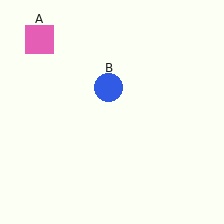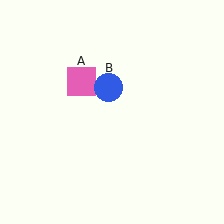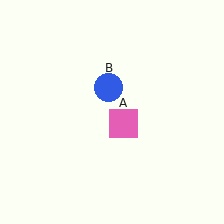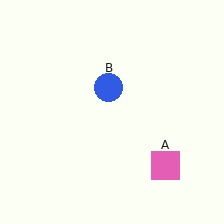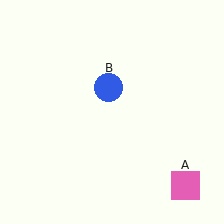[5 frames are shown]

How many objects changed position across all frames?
1 object changed position: pink square (object A).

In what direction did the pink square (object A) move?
The pink square (object A) moved down and to the right.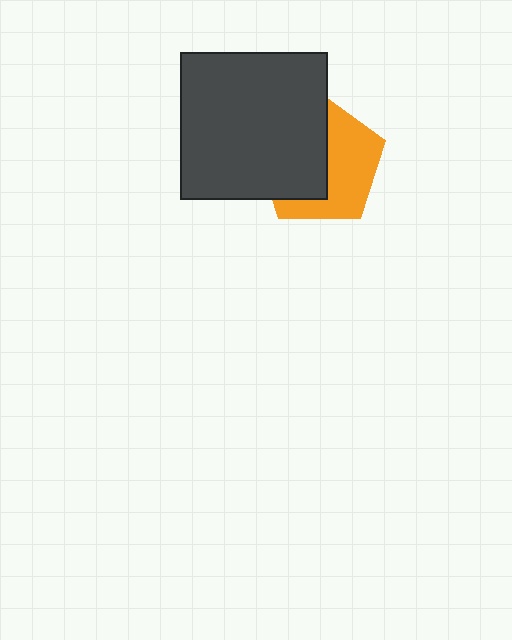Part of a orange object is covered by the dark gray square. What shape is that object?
It is a pentagon.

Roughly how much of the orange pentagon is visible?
About half of it is visible (roughly 50%).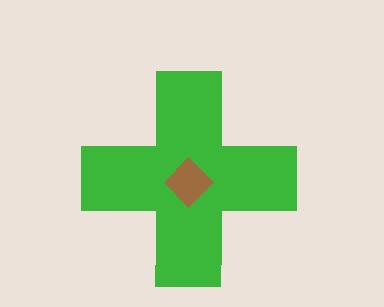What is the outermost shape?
The green cross.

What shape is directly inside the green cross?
The brown diamond.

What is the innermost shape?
The brown diamond.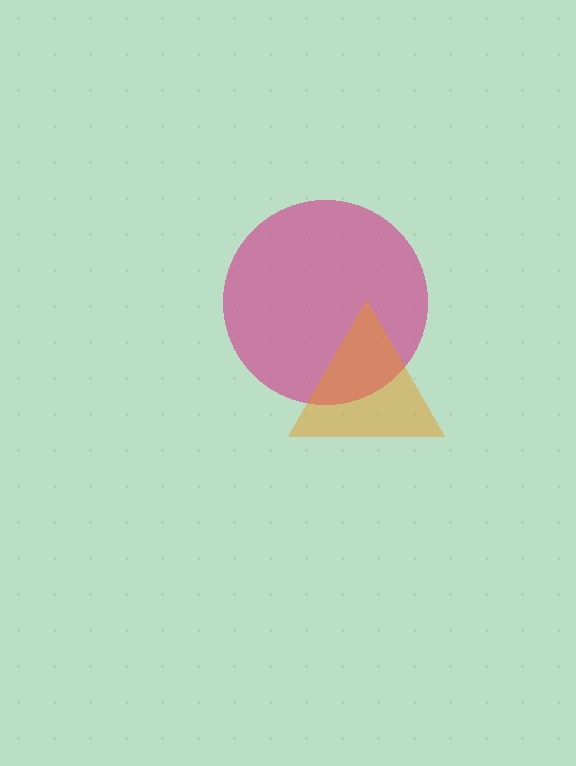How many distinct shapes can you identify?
There are 2 distinct shapes: a magenta circle, an orange triangle.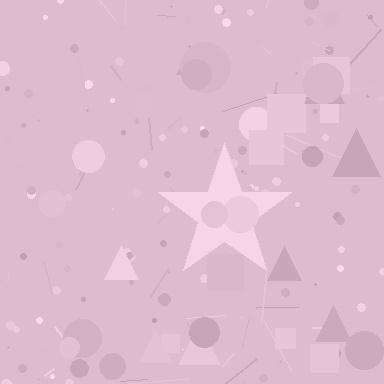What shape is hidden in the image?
A star is hidden in the image.